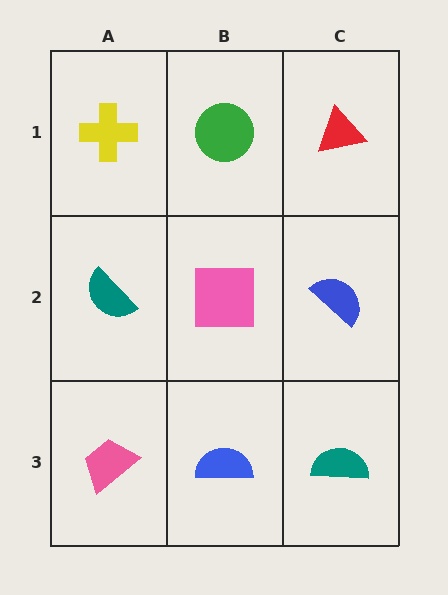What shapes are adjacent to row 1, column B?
A pink square (row 2, column B), a yellow cross (row 1, column A), a red triangle (row 1, column C).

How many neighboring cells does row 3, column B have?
3.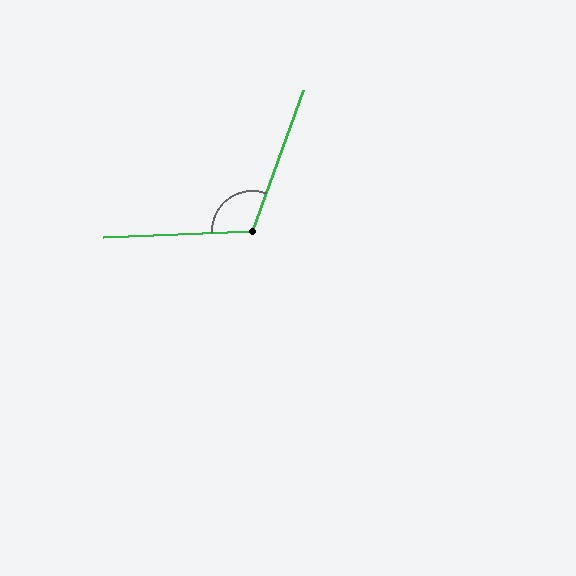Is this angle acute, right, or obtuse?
It is obtuse.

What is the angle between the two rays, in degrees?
Approximately 112 degrees.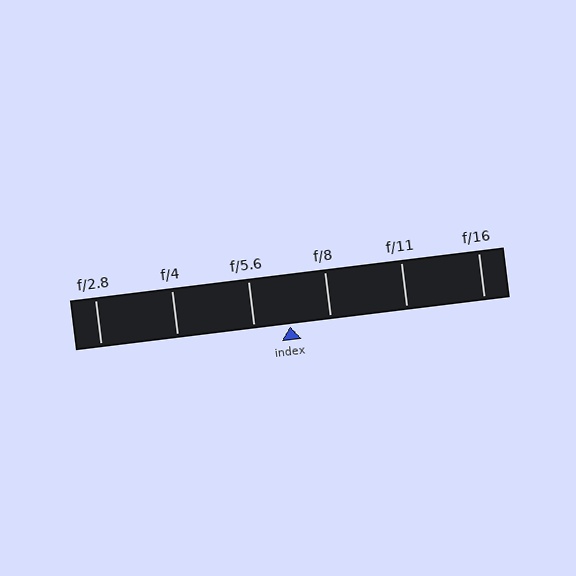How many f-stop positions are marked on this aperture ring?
There are 6 f-stop positions marked.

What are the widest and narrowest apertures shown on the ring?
The widest aperture shown is f/2.8 and the narrowest is f/16.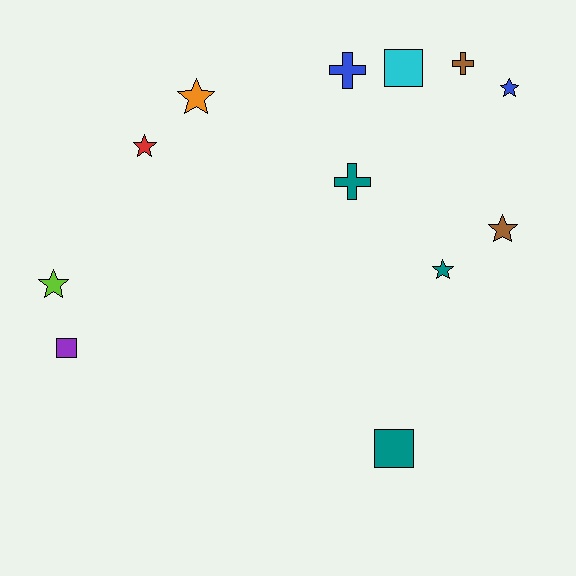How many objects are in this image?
There are 12 objects.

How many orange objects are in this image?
There is 1 orange object.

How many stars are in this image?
There are 6 stars.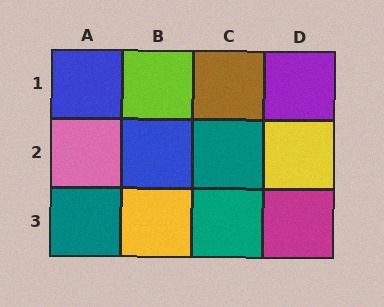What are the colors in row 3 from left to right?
Teal, yellow, teal, magenta.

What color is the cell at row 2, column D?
Yellow.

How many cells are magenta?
1 cell is magenta.